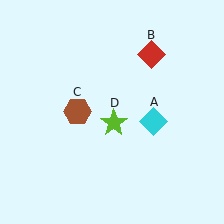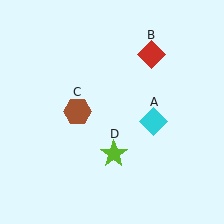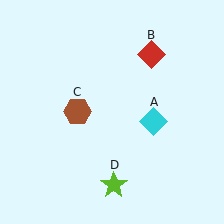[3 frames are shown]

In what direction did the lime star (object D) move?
The lime star (object D) moved down.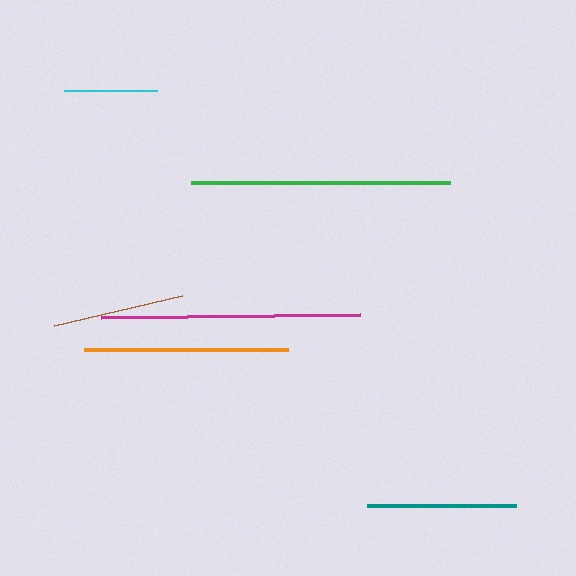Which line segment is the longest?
The green line is the longest at approximately 260 pixels.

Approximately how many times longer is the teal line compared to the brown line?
The teal line is approximately 1.1 times the length of the brown line.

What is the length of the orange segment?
The orange segment is approximately 204 pixels long.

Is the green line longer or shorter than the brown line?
The green line is longer than the brown line.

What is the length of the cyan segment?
The cyan segment is approximately 93 pixels long.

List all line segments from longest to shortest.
From longest to shortest: green, magenta, orange, teal, brown, cyan.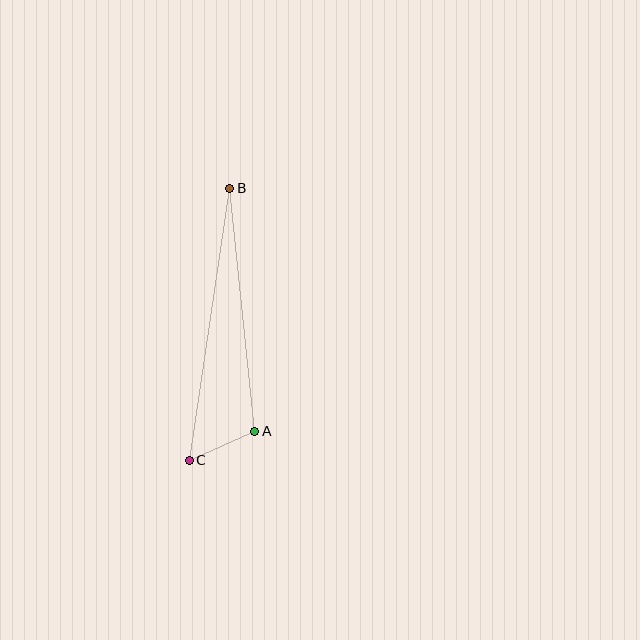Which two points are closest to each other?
Points A and C are closest to each other.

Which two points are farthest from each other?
Points B and C are farthest from each other.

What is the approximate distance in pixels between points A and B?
The distance between A and B is approximately 244 pixels.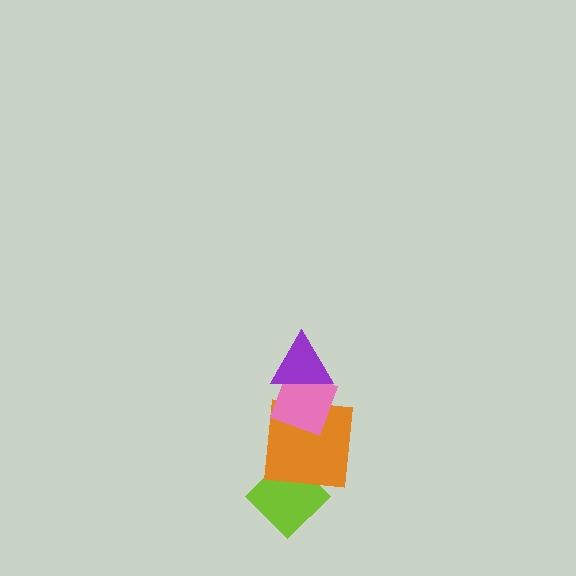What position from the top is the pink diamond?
The pink diamond is 2nd from the top.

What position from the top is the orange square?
The orange square is 3rd from the top.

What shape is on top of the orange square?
The pink diamond is on top of the orange square.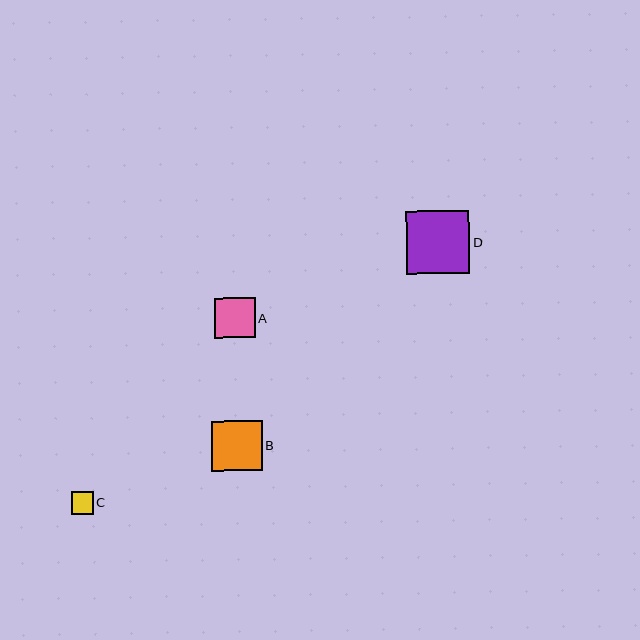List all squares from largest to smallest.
From largest to smallest: D, B, A, C.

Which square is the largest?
Square D is the largest with a size of approximately 63 pixels.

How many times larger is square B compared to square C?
Square B is approximately 2.3 times the size of square C.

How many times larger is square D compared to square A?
Square D is approximately 1.6 times the size of square A.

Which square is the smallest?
Square C is the smallest with a size of approximately 22 pixels.